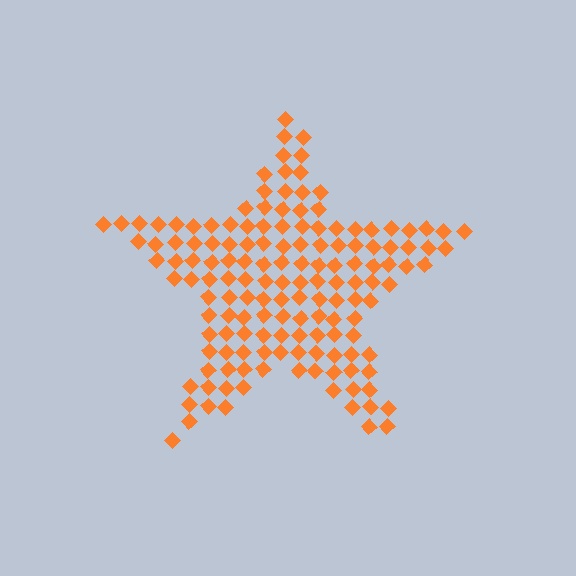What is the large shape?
The large shape is a star.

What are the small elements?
The small elements are diamonds.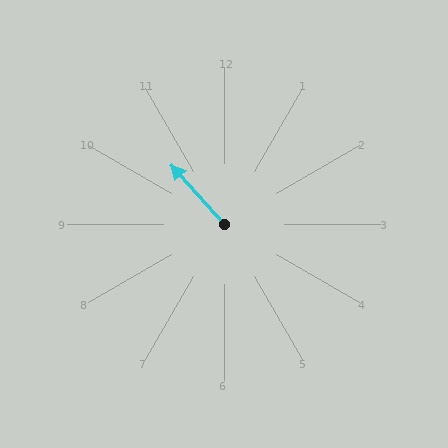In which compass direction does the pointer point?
Northwest.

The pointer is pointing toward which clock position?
Roughly 11 o'clock.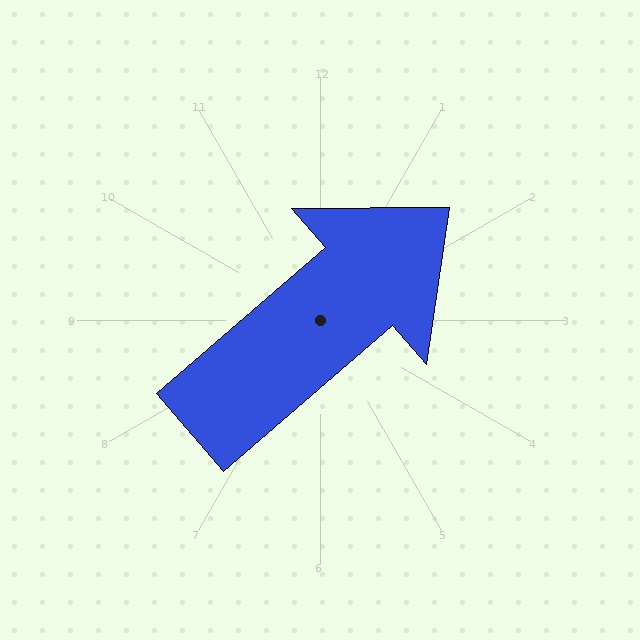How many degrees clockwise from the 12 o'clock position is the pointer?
Approximately 49 degrees.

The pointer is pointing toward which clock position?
Roughly 2 o'clock.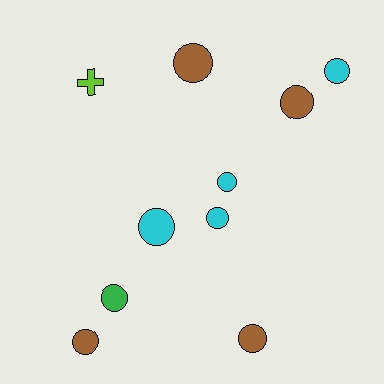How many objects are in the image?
There are 10 objects.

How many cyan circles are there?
There are 4 cyan circles.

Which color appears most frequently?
Cyan, with 4 objects.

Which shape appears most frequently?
Circle, with 9 objects.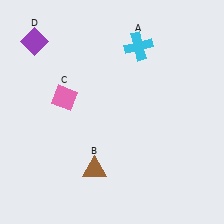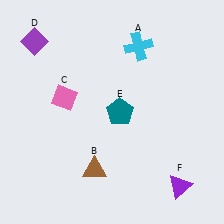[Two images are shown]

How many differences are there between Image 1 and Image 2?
There are 2 differences between the two images.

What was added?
A teal pentagon (E), a purple triangle (F) were added in Image 2.